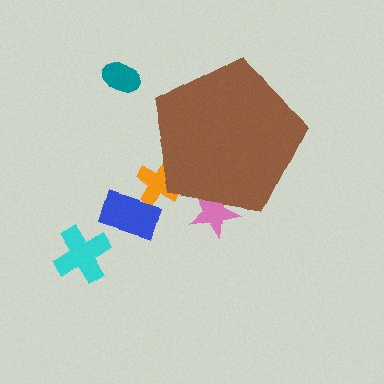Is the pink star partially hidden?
Yes, the pink star is partially hidden behind the brown pentagon.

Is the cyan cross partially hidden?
No, the cyan cross is fully visible.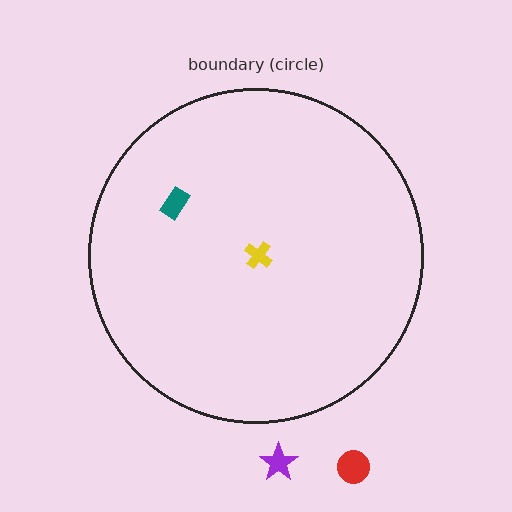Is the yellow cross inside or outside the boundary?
Inside.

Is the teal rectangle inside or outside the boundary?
Inside.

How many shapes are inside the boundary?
2 inside, 2 outside.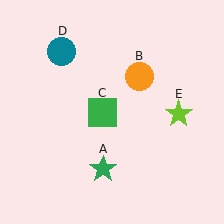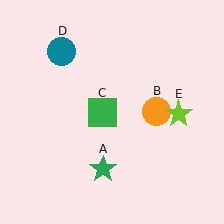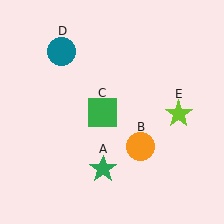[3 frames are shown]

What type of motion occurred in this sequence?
The orange circle (object B) rotated clockwise around the center of the scene.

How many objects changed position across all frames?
1 object changed position: orange circle (object B).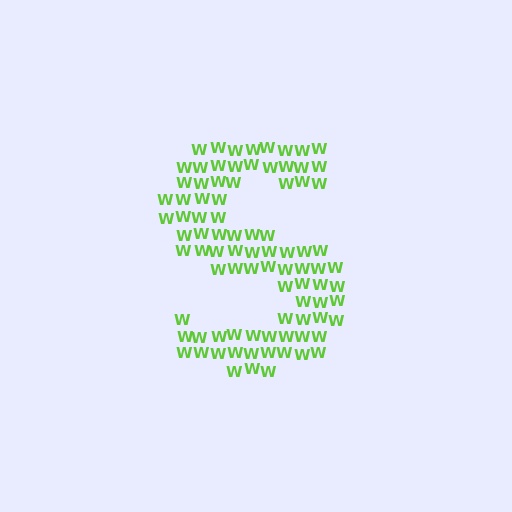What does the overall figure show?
The overall figure shows the letter S.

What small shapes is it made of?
It is made of small letter W's.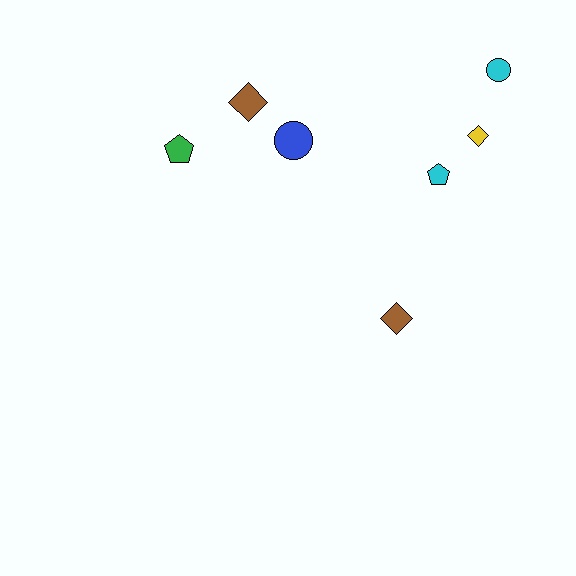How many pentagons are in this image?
There are 2 pentagons.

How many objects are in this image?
There are 7 objects.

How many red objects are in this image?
There are no red objects.